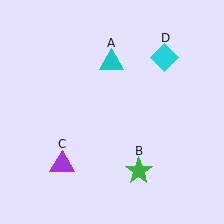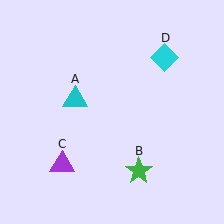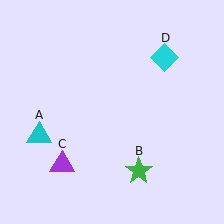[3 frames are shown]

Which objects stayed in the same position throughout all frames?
Green star (object B) and purple triangle (object C) and cyan diamond (object D) remained stationary.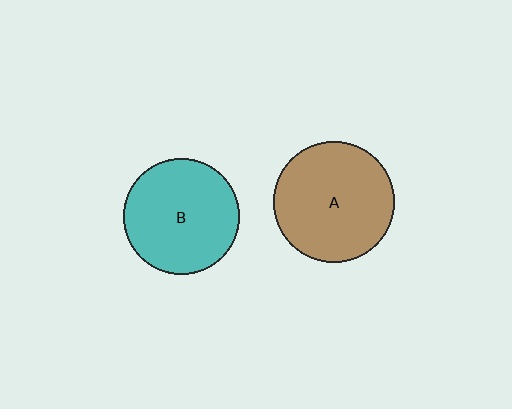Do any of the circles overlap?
No, none of the circles overlap.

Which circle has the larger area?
Circle A (brown).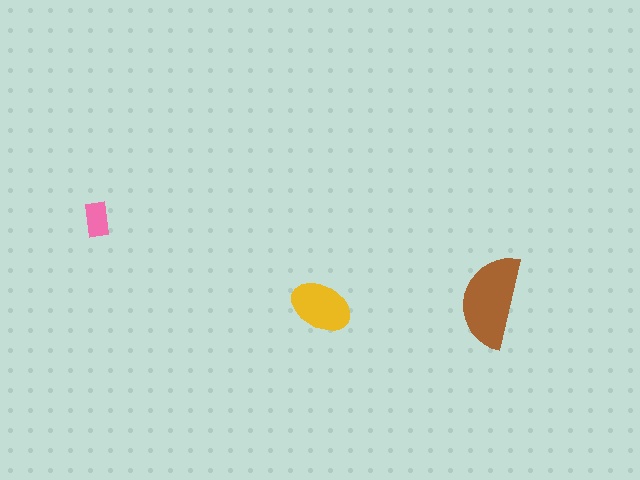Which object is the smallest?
The pink rectangle.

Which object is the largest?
The brown semicircle.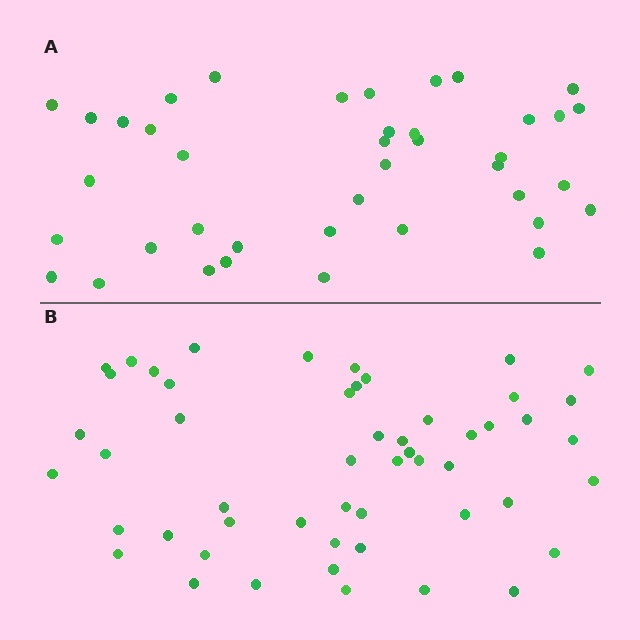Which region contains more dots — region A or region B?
Region B (the bottom region) has more dots.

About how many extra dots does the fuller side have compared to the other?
Region B has roughly 12 or so more dots than region A.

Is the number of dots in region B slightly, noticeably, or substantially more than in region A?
Region B has noticeably more, but not dramatically so. The ratio is roughly 1.3 to 1.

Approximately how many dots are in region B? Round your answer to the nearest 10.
About 50 dots. (The exact count is 52, which rounds to 50.)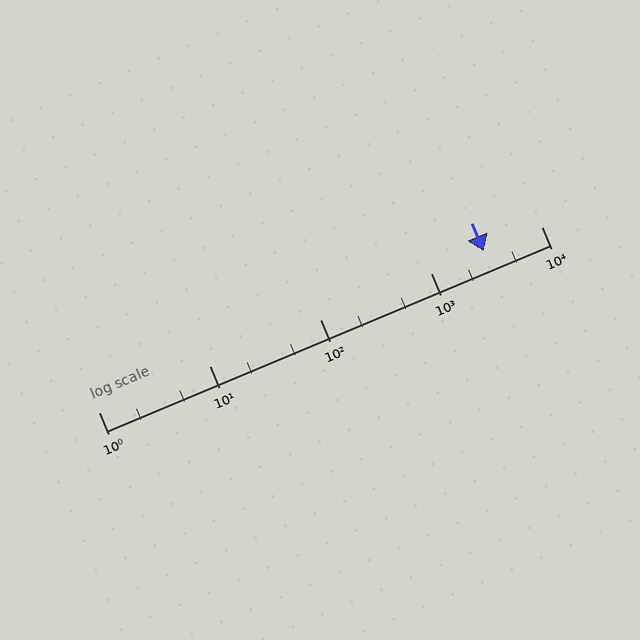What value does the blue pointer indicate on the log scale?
The pointer indicates approximately 3000.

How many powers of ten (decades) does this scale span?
The scale spans 4 decades, from 1 to 10000.